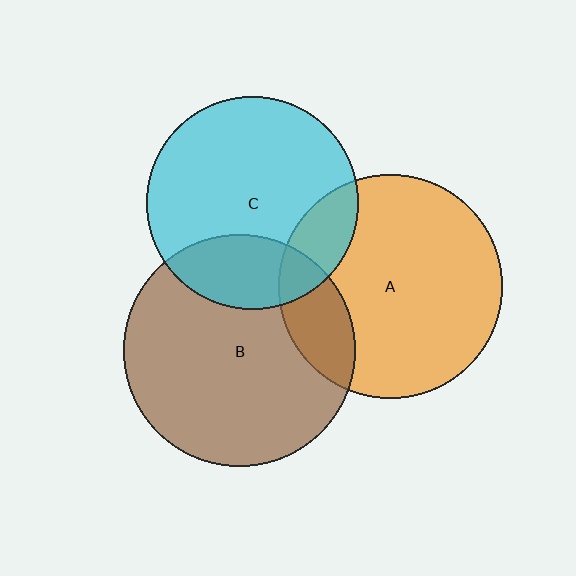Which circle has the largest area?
Circle B (brown).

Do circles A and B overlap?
Yes.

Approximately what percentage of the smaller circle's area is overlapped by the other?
Approximately 20%.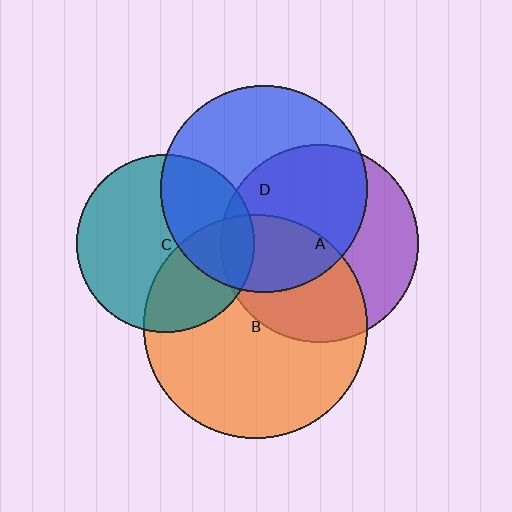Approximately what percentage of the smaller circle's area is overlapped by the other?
Approximately 35%.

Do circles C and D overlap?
Yes.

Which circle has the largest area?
Circle B (orange).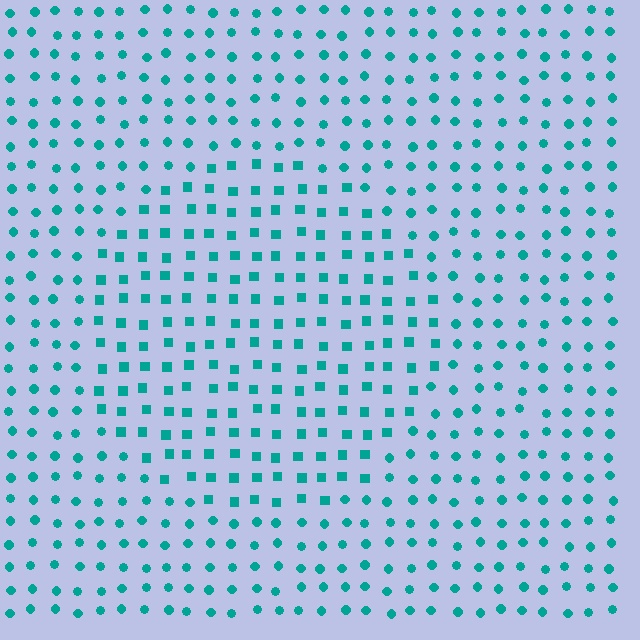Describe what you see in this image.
The image is filled with small teal elements arranged in a uniform grid. A circle-shaped region contains squares, while the surrounding area contains circles. The boundary is defined purely by the change in element shape.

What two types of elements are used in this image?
The image uses squares inside the circle region and circles outside it.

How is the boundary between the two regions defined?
The boundary is defined by a change in element shape: squares inside vs. circles outside. All elements share the same color and spacing.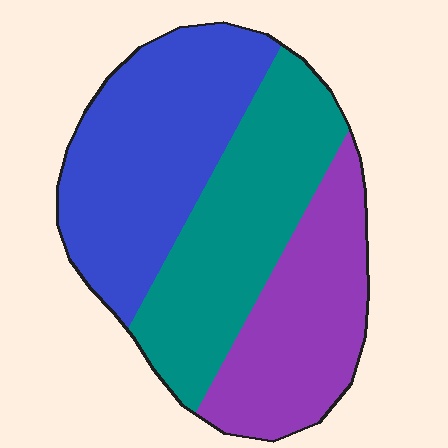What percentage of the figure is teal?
Teal takes up about one third (1/3) of the figure.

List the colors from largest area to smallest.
From largest to smallest: blue, teal, purple.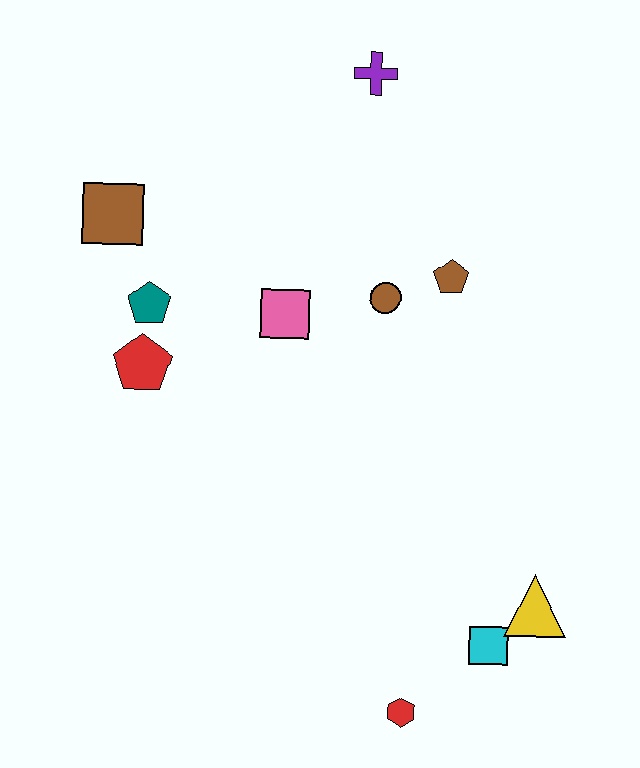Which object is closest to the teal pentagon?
The red pentagon is closest to the teal pentagon.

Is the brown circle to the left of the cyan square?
Yes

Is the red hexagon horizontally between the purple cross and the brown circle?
No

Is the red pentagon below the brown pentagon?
Yes